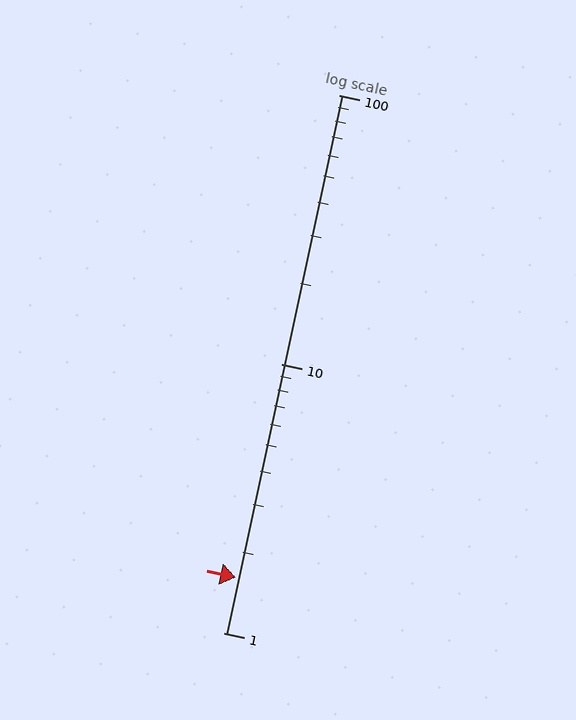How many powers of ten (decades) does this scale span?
The scale spans 2 decades, from 1 to 100.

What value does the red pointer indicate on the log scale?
The pointer indicates approximately 1.6.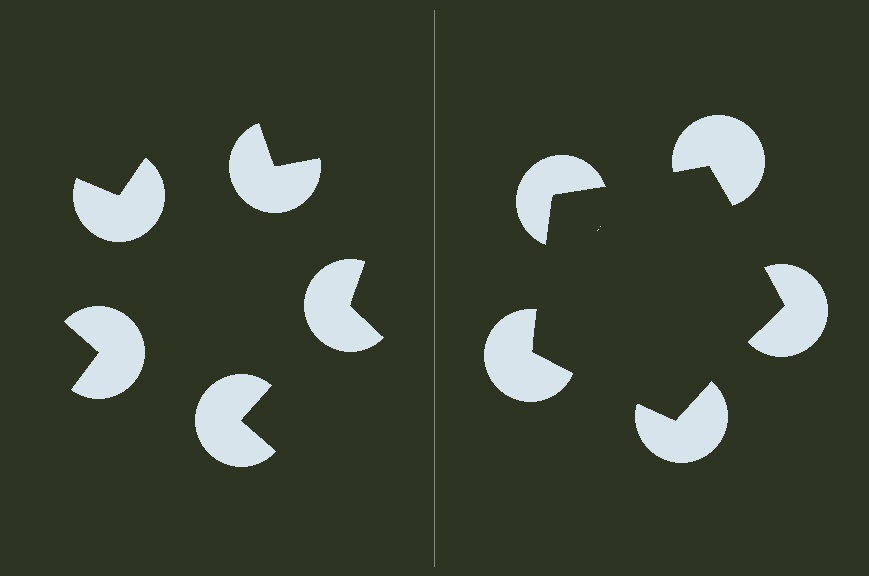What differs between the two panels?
The pac-man discs are positioned identically on both sides; only the wedge orientations differ. On the right they align to a pentagon; on the left they are misaligned.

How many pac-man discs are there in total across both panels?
10 — 5 on each side.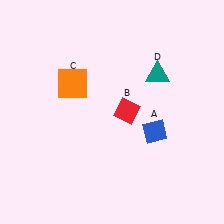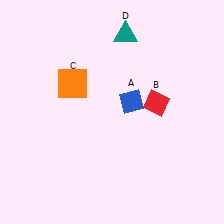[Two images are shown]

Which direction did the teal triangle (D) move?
The teal triangle (D) moved up.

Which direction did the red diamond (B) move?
The red diamond (B) moved right.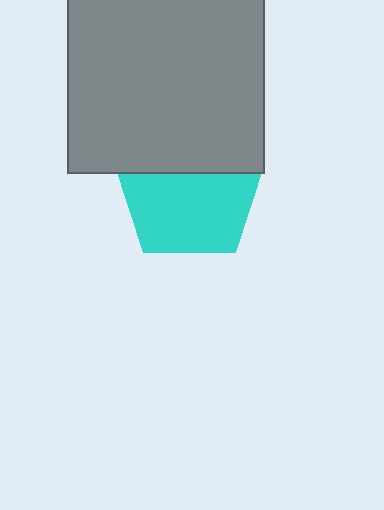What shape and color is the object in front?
The object in front is a gray square.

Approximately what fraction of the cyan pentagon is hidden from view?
Roughly 37% of the cyan pentagon is hidden behind the gray square.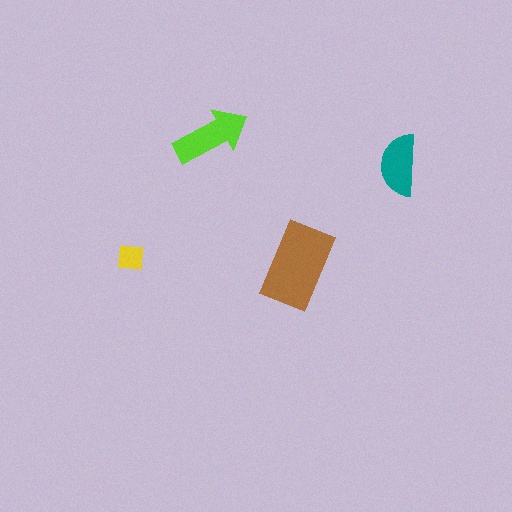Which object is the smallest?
The yellow square.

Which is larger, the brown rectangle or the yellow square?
The brown rectangle.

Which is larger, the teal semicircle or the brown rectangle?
The brown rectangle.